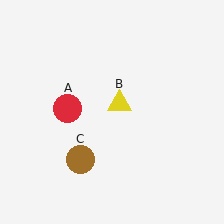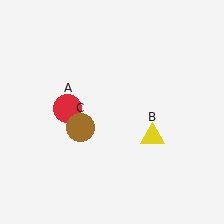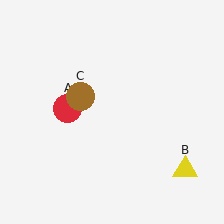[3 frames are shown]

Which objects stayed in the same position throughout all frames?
Red circle (object A) remained stationary.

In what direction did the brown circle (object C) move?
The brown circle (object C) moved up.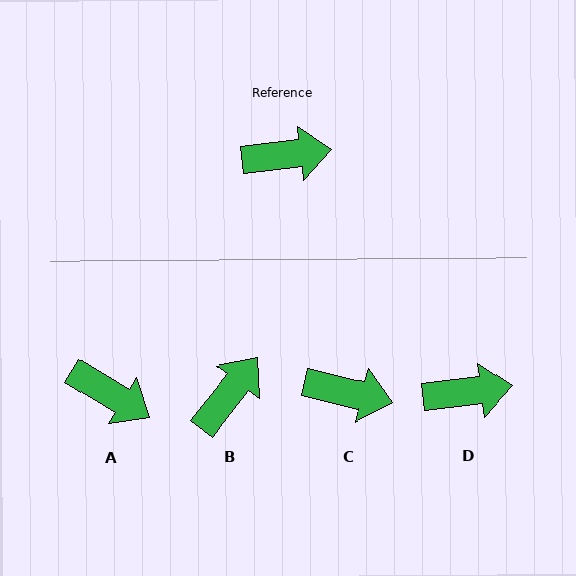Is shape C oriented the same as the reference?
No, it is off by about 20 degrees.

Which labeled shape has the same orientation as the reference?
D.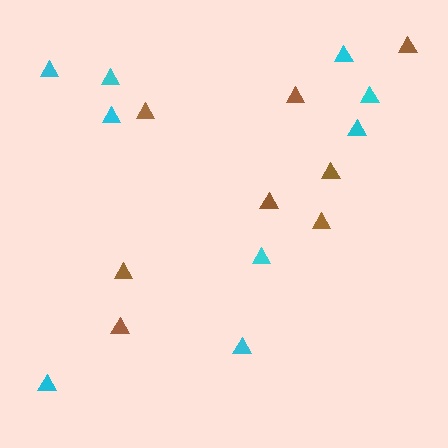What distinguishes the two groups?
There are 2 groups: one group of brown triangles (8) and one group of cyan triangles (9).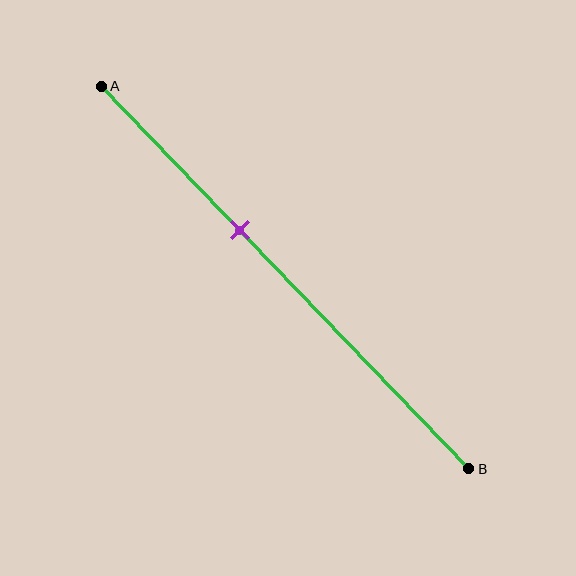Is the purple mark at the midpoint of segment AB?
No, the mark is at about 40% from A, not at the 50% midpoint.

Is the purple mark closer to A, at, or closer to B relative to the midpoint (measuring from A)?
The purple mark is closer to point A than the midpoint of segment AB.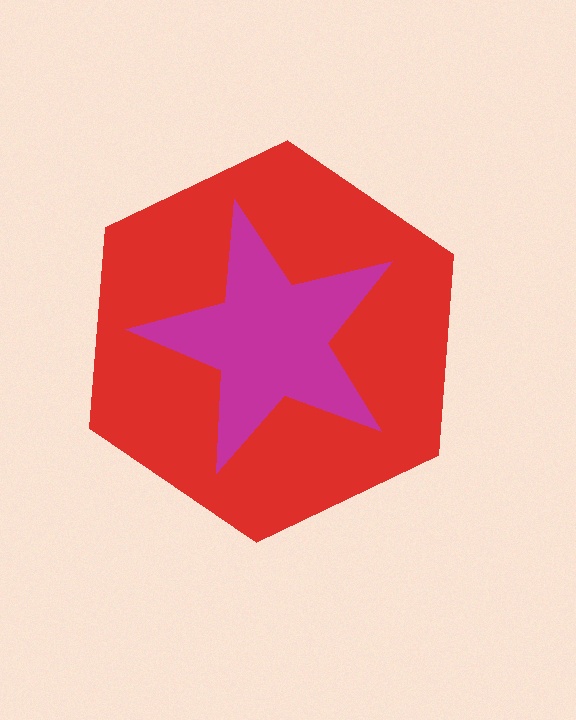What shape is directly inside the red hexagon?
The magenta star.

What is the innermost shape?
The magenta star.